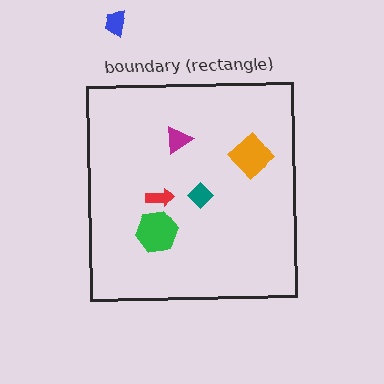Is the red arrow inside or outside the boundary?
Inside.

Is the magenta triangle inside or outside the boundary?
Inside.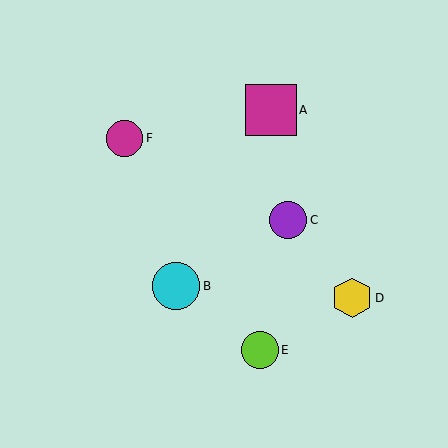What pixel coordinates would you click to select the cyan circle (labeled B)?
Click at (176, 286) to select the cyan circle B.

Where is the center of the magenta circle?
The center of the magenta circle is at (125, 138).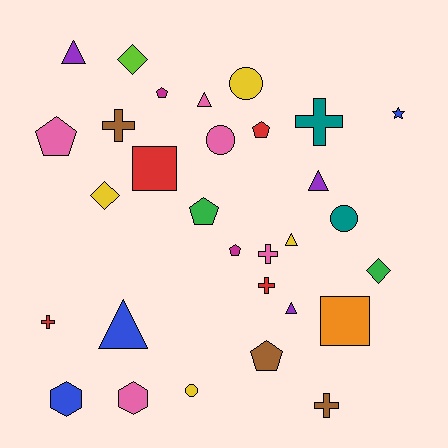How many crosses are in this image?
There are 6 crosses.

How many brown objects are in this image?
There are 3 brown objects.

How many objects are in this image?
There are 30 objects.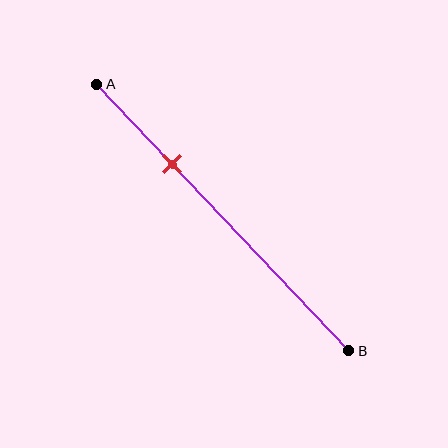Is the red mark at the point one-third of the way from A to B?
No, the mark is at about 30% from A, not at the 33% one-third point.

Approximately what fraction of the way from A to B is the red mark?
The red mark is approximately 30% of the way from A to B.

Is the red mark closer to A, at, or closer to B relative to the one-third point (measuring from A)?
The red mark is closer to point A than the one-third point of segment AB.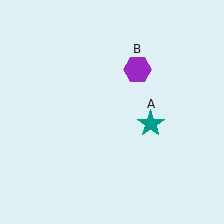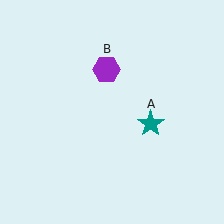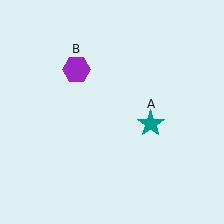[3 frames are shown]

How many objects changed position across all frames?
1 object changed position: purple hexagon (object B).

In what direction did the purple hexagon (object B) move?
The purple hexagon (object B) moved left.